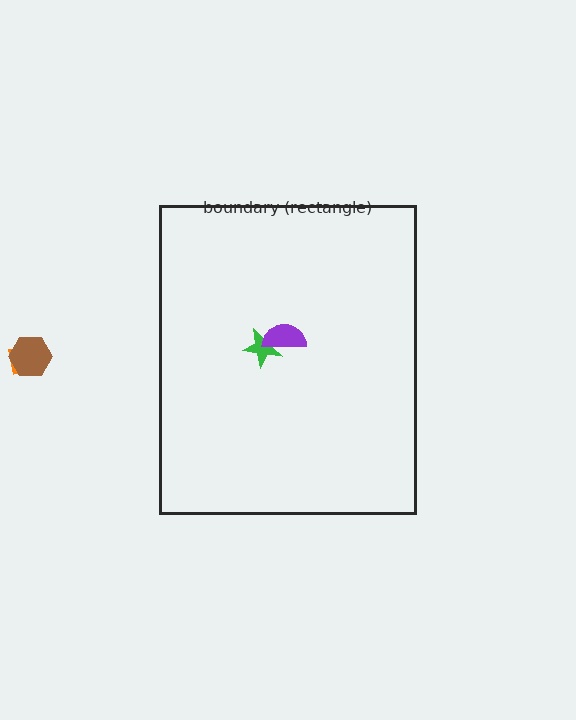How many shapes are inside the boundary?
2 inside, 2 outside.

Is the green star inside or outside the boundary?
Inside.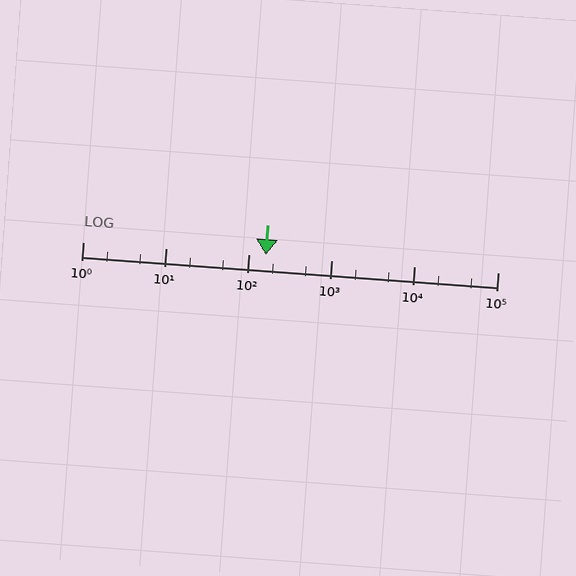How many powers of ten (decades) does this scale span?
The scale spans 5 decades, from 1 to 100000.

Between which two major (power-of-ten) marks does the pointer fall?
The pointer is between 100 and 1000.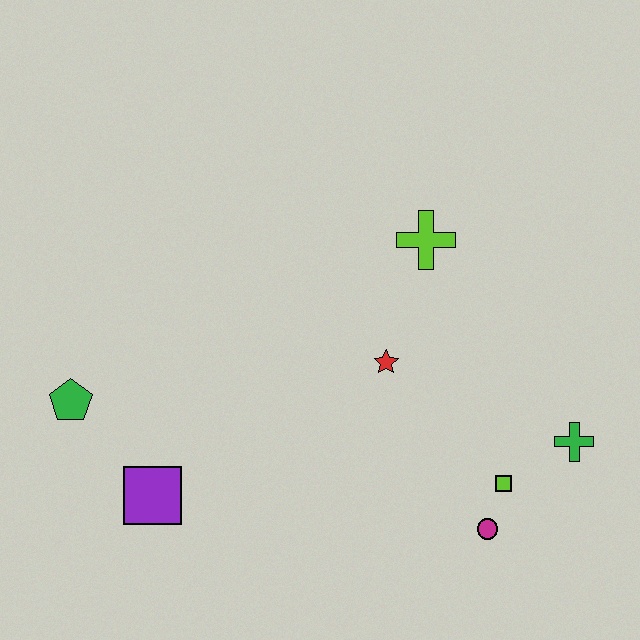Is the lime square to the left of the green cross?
Yes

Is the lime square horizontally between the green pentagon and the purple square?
No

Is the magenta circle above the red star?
No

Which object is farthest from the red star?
The green pentagon is farthest from the red star.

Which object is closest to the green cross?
The lime square is closest to the green cross.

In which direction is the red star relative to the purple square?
The red star is to the right of the purple square.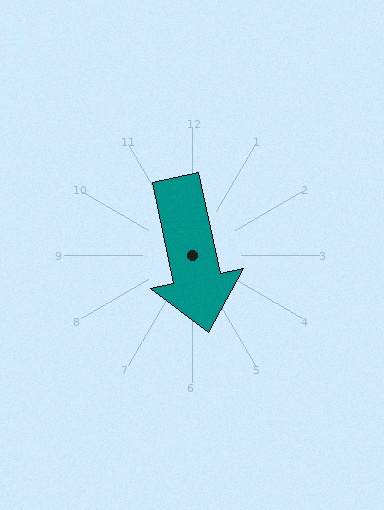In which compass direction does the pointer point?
South.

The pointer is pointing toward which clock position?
Roughly 6 o'clock.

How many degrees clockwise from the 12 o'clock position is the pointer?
Approximately 168 degrees.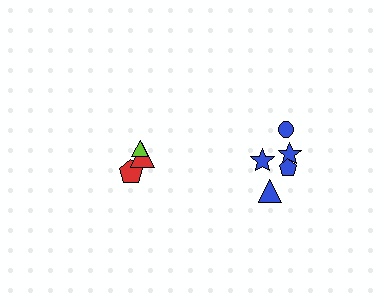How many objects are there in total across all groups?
There are 8 objects.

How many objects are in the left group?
There are 3 objects.